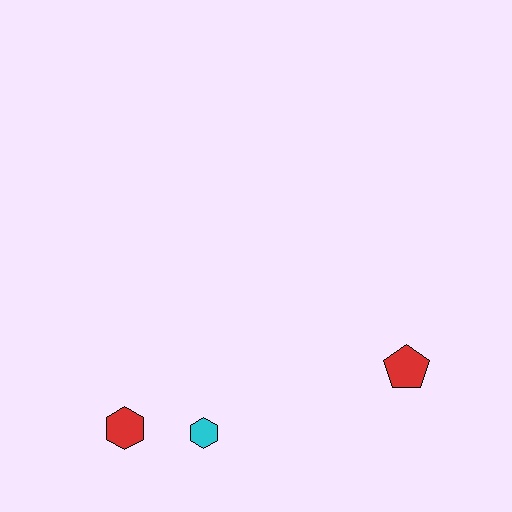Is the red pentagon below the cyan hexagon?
No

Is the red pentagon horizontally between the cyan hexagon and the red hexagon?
No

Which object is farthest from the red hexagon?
The red pentagon is farthest from the red hexagon.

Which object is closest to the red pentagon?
The cyan hexagon is closest to the red pentagon.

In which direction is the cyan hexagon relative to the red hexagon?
The cyan hexagon is to the right of the red hexagon.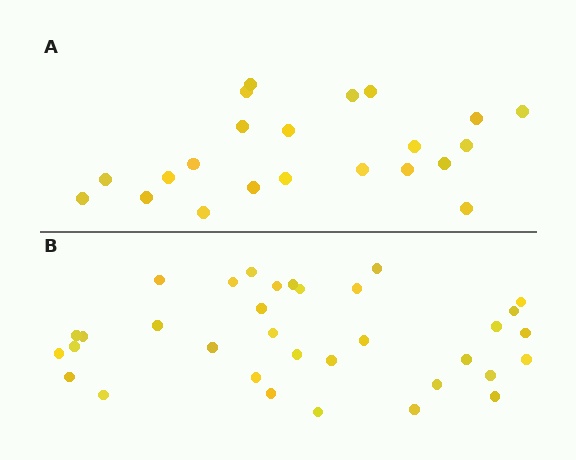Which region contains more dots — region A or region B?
Region B (the bottom region) has more dots.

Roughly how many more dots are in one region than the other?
Region B has roughly 12 or so more dots than region A.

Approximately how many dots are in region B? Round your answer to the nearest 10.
About 30 dots. (The exact count is 34, which rounds to 30.)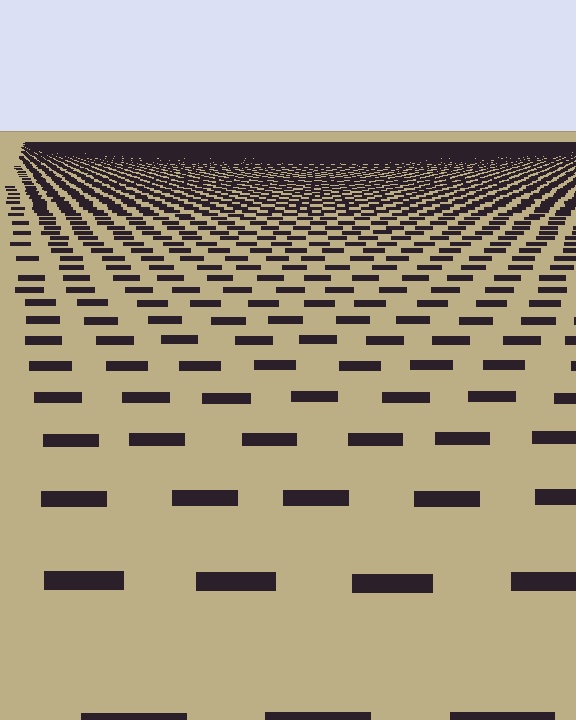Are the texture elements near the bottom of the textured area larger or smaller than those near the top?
Larger. Near the bottom, elements are closer to the viewer and appear at a bigger on-screen size.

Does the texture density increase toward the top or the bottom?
Density increases toward the top.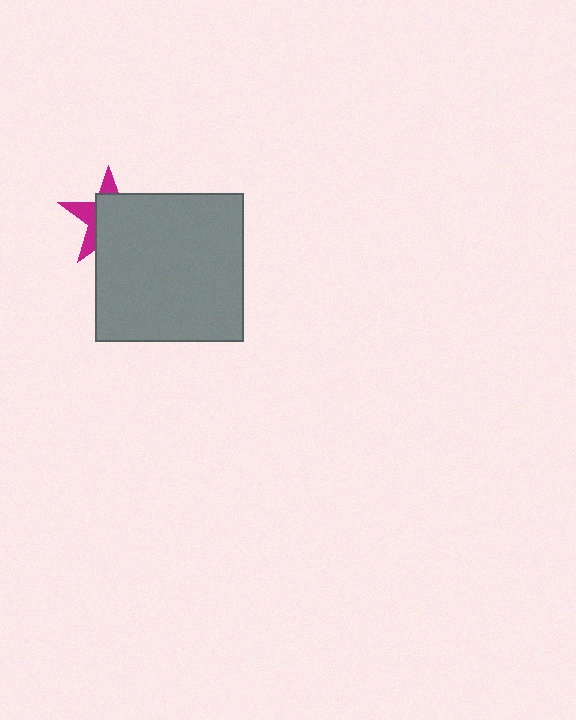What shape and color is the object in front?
The object in front is a gray square.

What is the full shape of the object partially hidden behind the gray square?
The partially hidden object is a magenta star.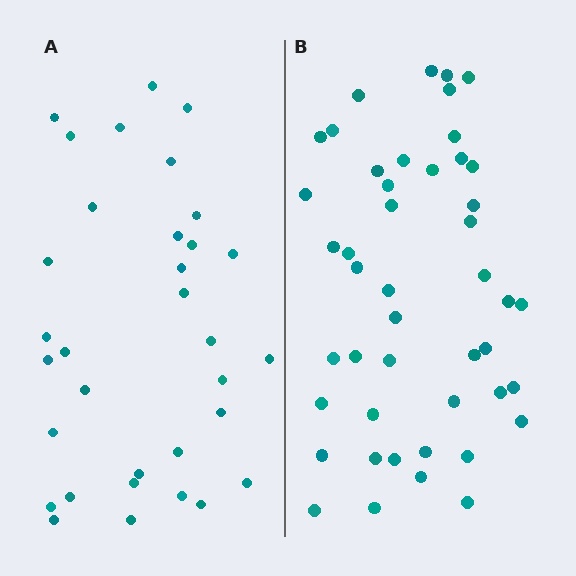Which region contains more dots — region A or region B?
Region B (the right region) has more dots.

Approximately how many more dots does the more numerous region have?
Region B has approximately 15 more dots than region A.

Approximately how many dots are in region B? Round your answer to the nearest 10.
About 50 dots. (The exact count is 46, which rounds to 50.)